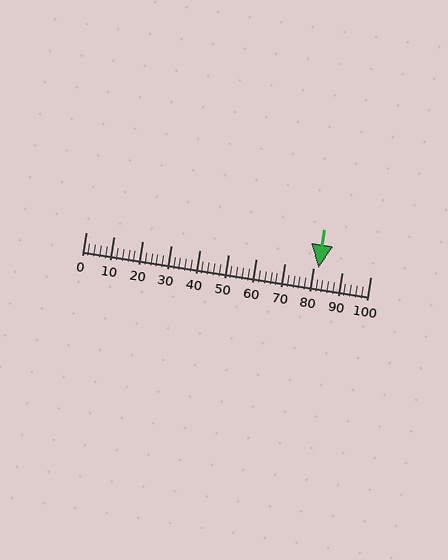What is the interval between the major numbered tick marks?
The major tick marks are spaced 10 units apart.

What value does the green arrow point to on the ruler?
The green arrow points to approximately 82.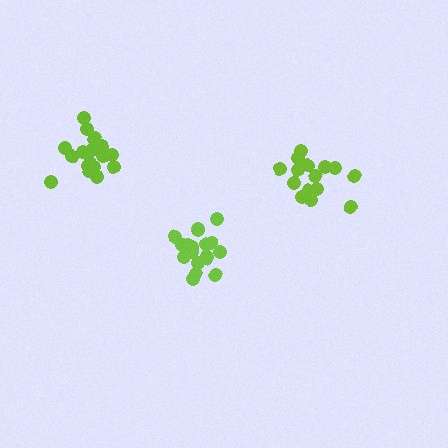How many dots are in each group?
Group 1: 17 dots, Group 2: 16 dots, Group 3: 18 dots (51 total).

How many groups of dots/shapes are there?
There are 3 groups.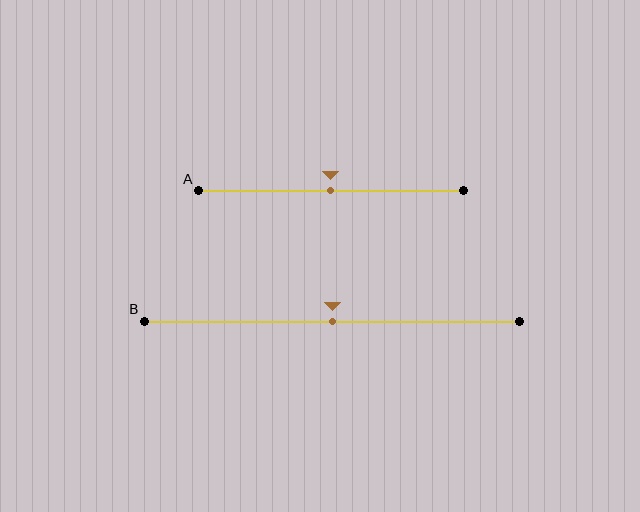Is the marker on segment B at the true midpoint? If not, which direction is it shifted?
Yes, the marker on segment B is at the true midpoint.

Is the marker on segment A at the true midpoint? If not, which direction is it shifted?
Yes, the marker on segment A is at the true midpoint.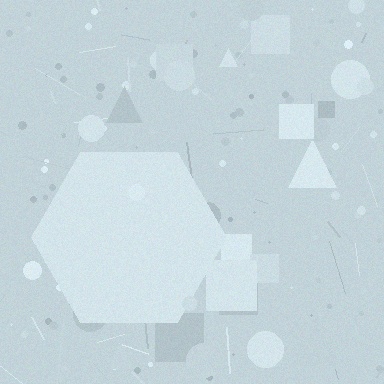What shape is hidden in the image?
A hexagon is hidden in the image.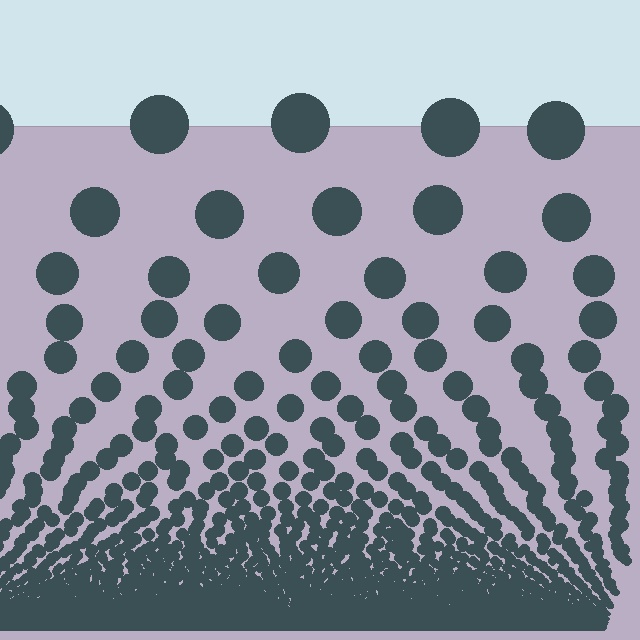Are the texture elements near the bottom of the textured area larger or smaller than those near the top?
Smaller. The gradient is inverted — elements near the bottom are smaller and denser.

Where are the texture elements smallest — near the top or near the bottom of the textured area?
Near the bottom.